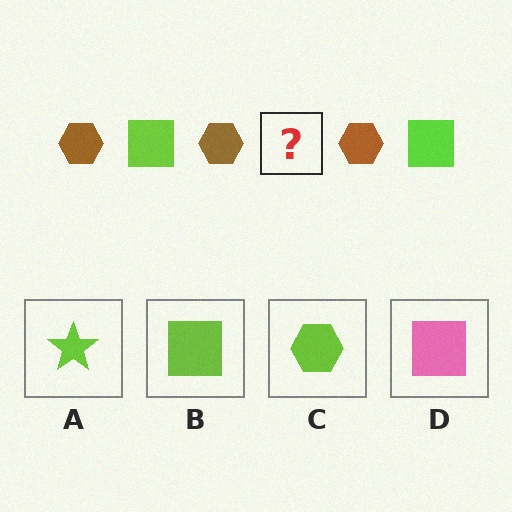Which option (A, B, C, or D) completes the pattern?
B.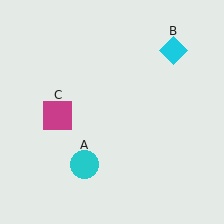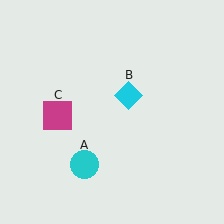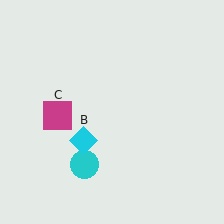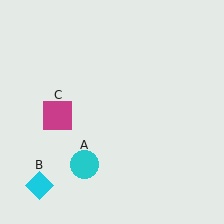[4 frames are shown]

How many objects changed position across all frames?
1 object changed position: cyan diamond (object B).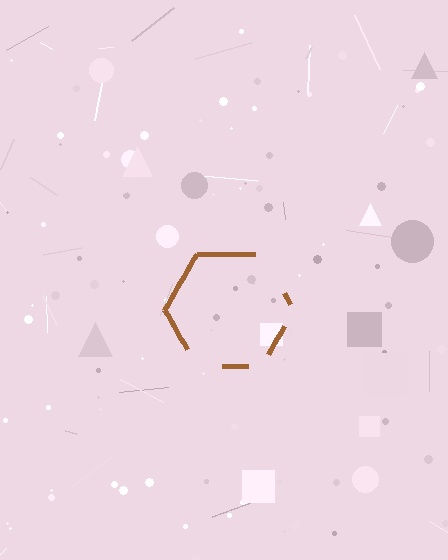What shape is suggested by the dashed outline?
The dashed outline suggests a hexagon.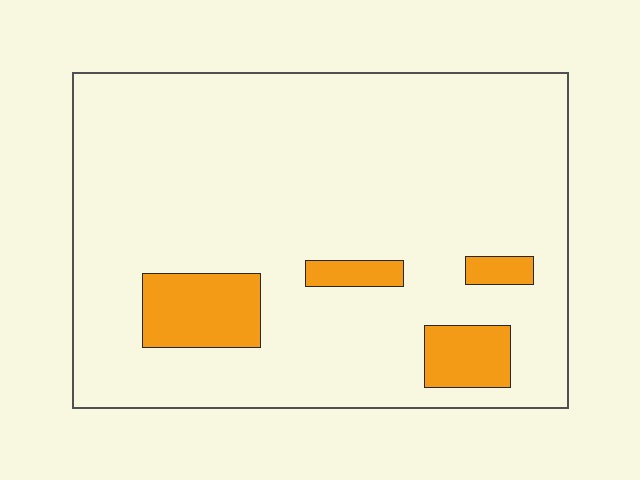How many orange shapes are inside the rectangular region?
4.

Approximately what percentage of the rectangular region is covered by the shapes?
Approximately 10%.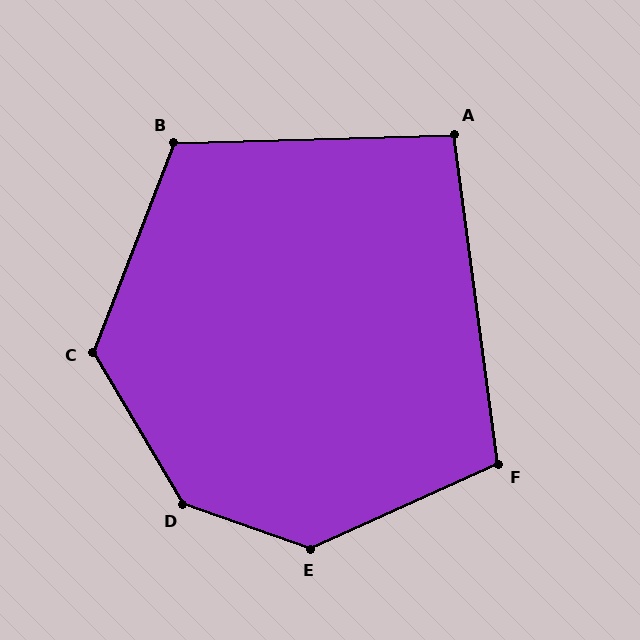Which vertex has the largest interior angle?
D, at approximately 140 degrees.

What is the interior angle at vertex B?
Approximately 113 degrees (obtuse).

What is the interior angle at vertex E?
Approximately 136 degrees (obtuse).